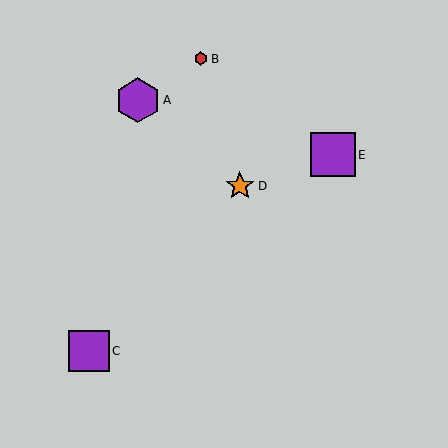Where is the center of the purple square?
The center of the purple square is at (333, 155).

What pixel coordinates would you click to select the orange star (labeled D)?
Click at (240, 186) to select the orange star D.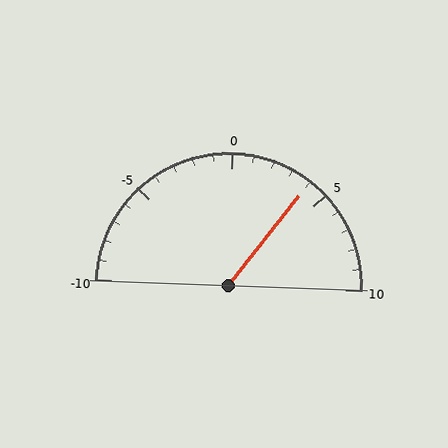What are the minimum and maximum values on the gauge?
The gauge ranges from -10 to 10.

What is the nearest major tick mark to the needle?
The nearest major tick mark is 5.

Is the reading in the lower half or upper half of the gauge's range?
The reading is in the upper half of the range (-10 to 10).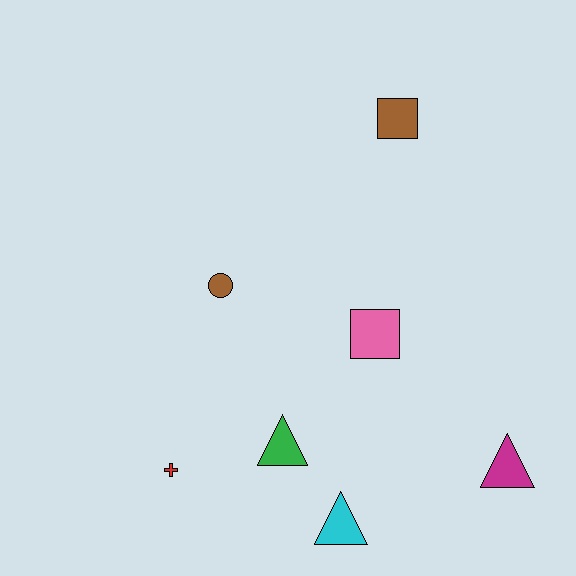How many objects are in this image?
There are 7 objects.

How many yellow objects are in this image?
There are no yellow objects.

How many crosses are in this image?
There is 1 cross.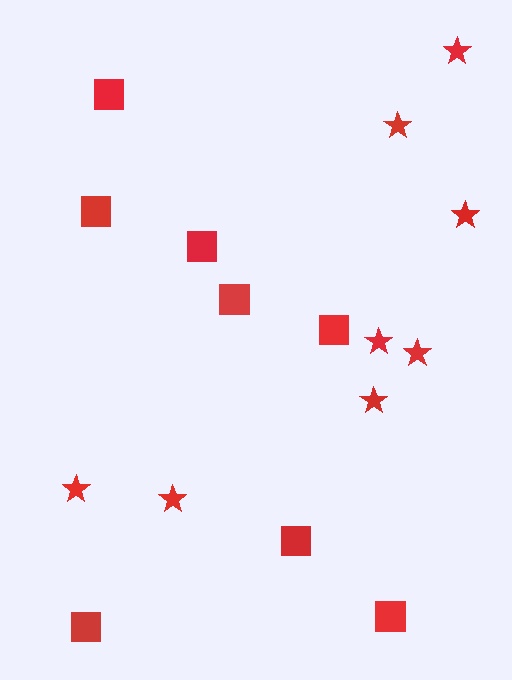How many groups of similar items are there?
There are 2 groups: one group of stars (8) and one group of squares (8).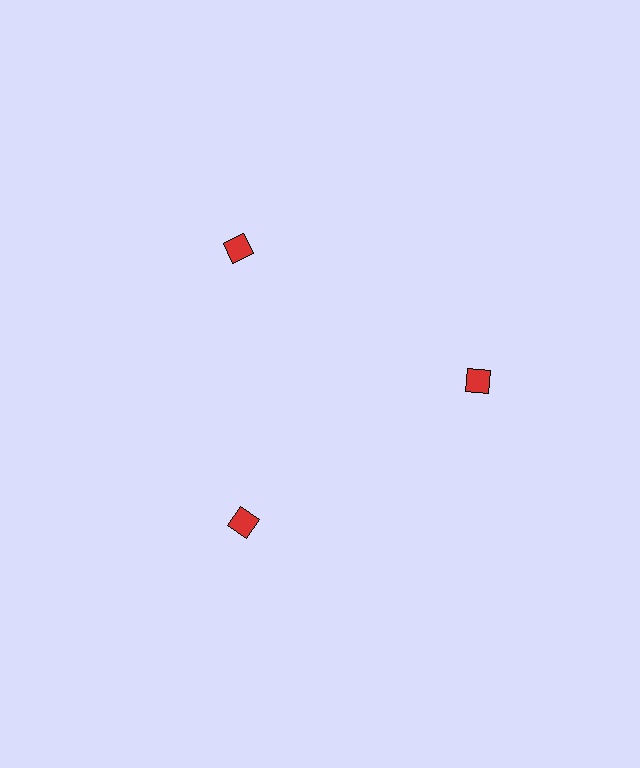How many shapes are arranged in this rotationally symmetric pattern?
There are 3 shapes, arranged in 3 groups of 1.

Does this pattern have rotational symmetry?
Yes, this pattern has 3-fold rotational symmetry. It looks the same after rotating 120 degrees around the center.